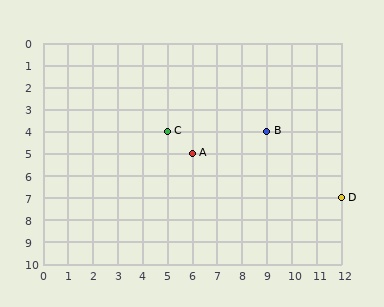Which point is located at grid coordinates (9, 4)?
Point B is at (9, 4).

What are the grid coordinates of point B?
Point B is at grid coordinates (9, 4).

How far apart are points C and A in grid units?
Points C and A are 1 column and 1 row apart (about 1.4 grid units diagonally).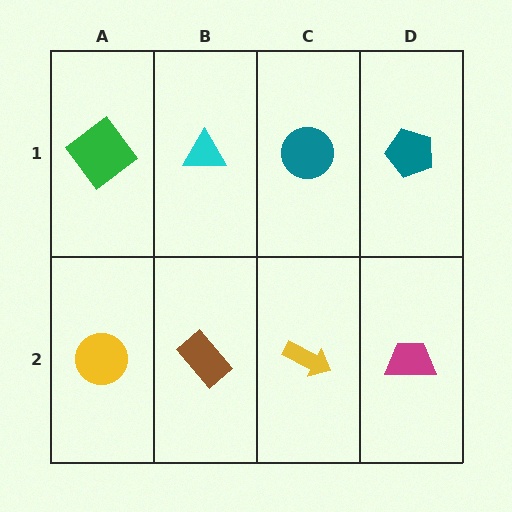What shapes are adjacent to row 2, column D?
A teal pentagon (row 1, column D), a yellow arrow (row 2, column C).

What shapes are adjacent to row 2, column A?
A green diamond (row 1, column A), a brown rectangle (row 2, column B).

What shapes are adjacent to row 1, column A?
A yellow circle (row 2, column A), a cyan triangle (row 1, column B).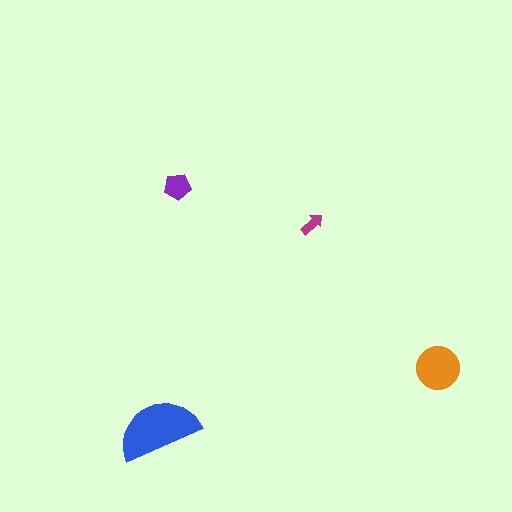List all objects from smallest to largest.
The magenta arrow, the purple pentagon, the orange circle, the blue semicircle.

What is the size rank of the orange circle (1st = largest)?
2nd.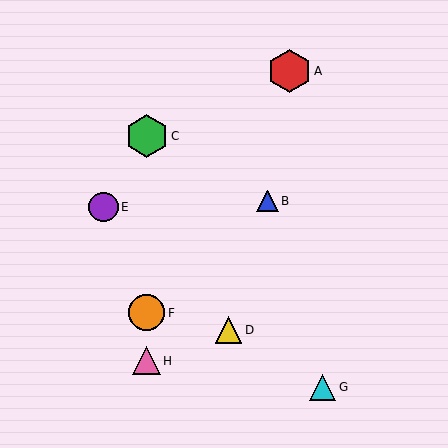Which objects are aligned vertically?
Objects C, F, H are aligned vertically.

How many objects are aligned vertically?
3 objects (C, F, H) are aligned vertically.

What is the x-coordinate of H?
Object H is at x≈147.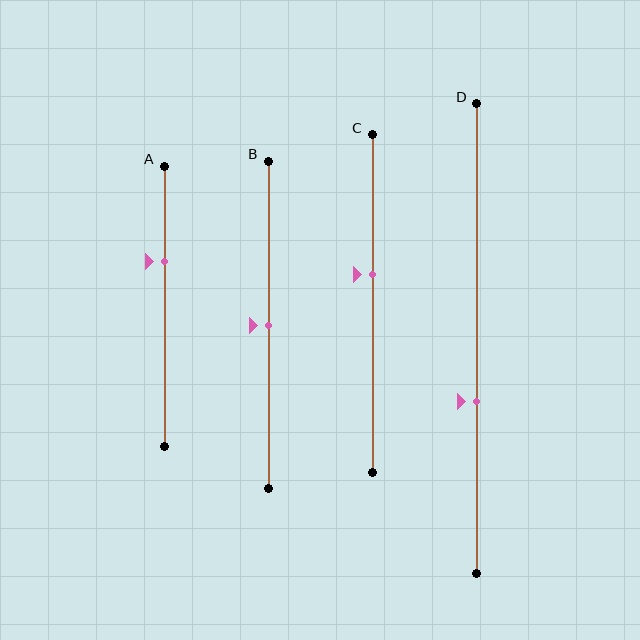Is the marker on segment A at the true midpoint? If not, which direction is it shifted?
No, the marker on segment A is shifted upward by about 16% of the segment length.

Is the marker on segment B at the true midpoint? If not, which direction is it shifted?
Yes, the marker on segment B is at the true midpoint.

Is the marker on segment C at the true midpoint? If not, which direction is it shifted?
No, the marker on segment C is shifted upward by about 9% of the segment length.